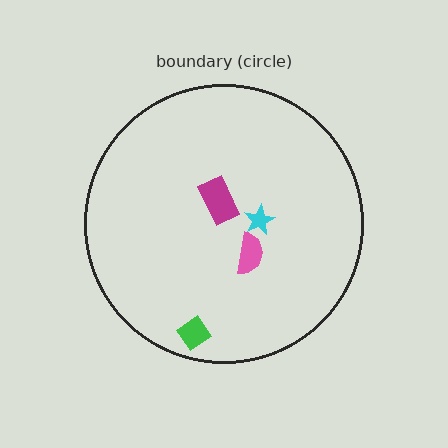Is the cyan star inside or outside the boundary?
Inside.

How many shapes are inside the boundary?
4 inside, 0 outside.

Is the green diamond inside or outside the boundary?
Inside.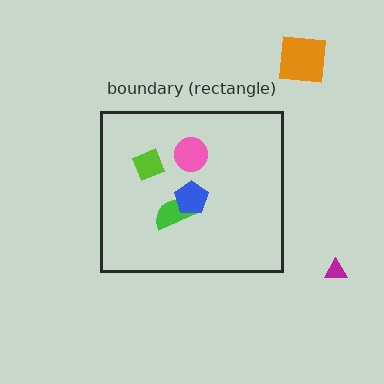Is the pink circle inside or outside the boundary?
Inside.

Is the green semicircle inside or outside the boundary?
Inside.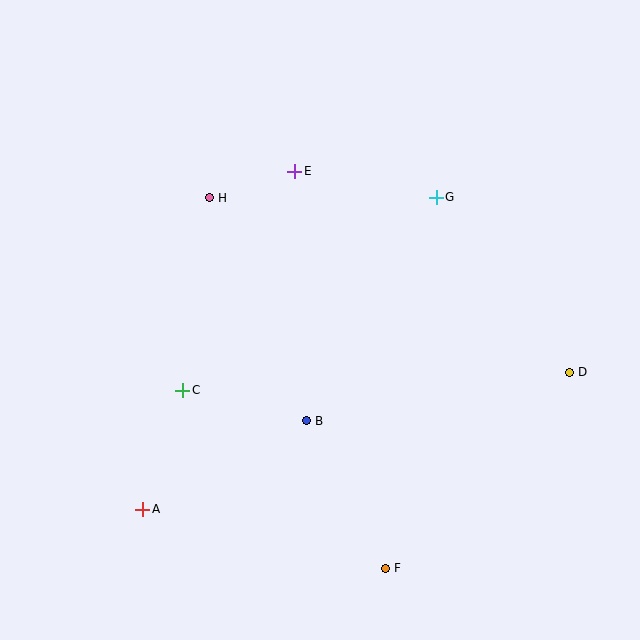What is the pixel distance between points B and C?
The distance between B and C is 127 pixels.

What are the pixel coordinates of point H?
Point H is at (209, 198).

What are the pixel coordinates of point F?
Point F is at (385, 568).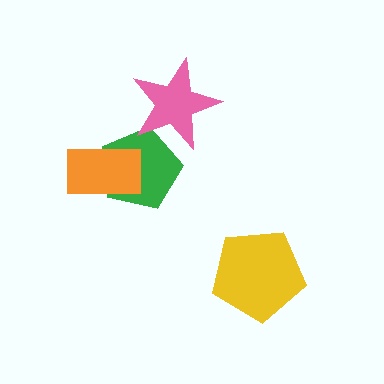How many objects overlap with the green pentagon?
2 objects overlap with the green pentagon.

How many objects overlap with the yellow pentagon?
0 objects overlap with the yellow pentagon.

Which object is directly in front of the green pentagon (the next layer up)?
The pink star is directly in front of the green pentagon.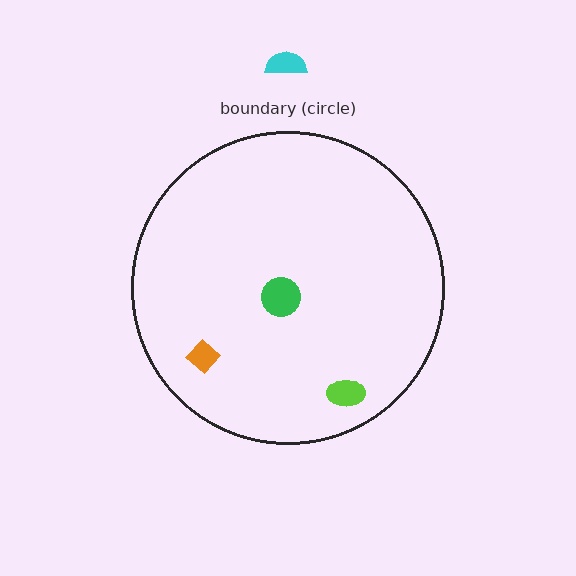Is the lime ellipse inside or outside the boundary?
Inside.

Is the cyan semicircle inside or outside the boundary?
Outside.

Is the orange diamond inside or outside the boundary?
Inside.